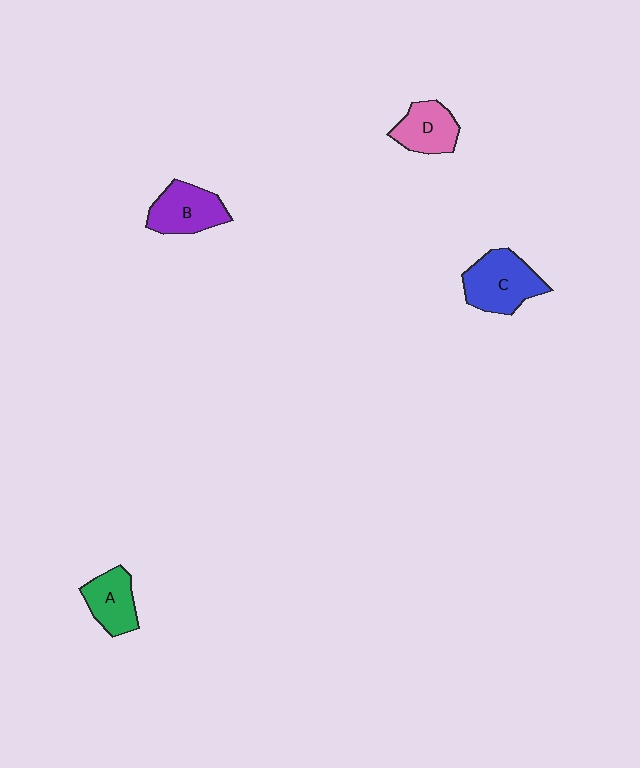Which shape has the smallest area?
Shape A (green).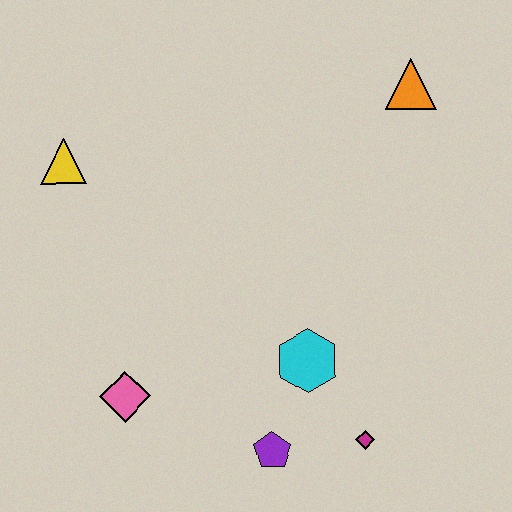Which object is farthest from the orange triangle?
The pink diamond is farthest from the orange triangle.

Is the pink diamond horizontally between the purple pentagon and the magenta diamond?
No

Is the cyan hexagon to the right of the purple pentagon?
Yes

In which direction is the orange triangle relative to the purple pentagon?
The orange triangle is above the purple pentagon.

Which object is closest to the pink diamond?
The purple pentagon is closest to the pink diamond.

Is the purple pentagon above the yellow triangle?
No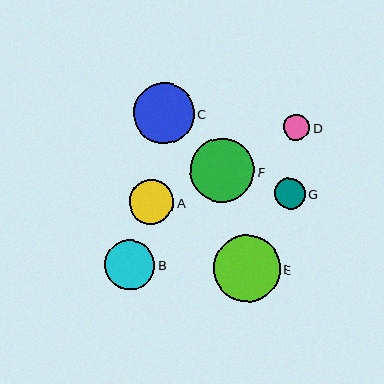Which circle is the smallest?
Circle D is the smallest with a size of approximately 26 pixels.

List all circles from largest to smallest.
From largest to smallest: E, F, C, B, A, G, D.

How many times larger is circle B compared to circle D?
Circle B is approximately 2.0 times the size of circle D.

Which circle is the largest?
Circle E is the largest with a size of approximately 67 pixels.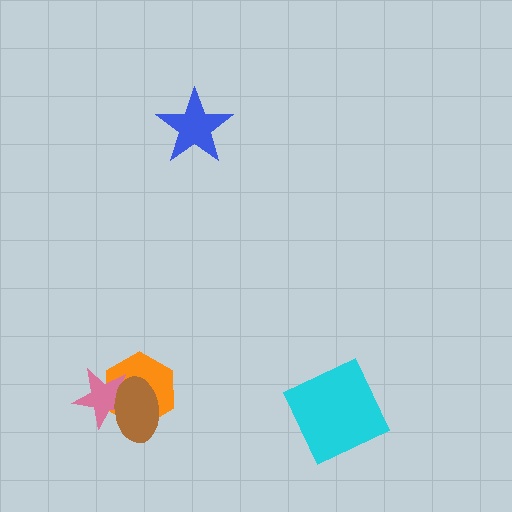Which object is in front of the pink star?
The brown ellipse is in front of the pink star.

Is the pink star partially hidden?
Yes, it is partially covered by another shape.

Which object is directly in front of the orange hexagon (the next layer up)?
The pink star is directly in front of the orange hexagon.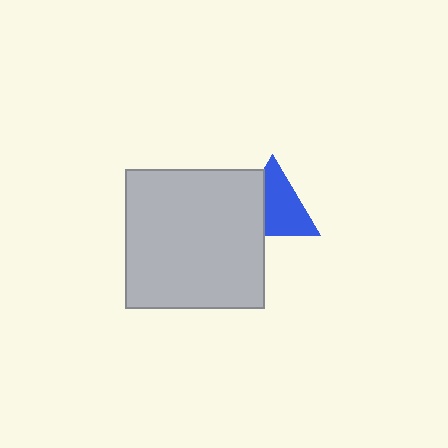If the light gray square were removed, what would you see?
You would see the complete blue triangle.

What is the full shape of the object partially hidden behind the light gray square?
The partially hidden object is a blue triangle.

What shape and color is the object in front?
The object in front is a light gray square.